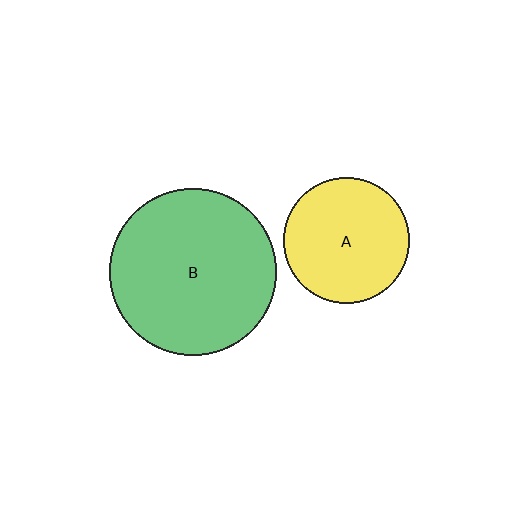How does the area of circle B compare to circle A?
Approximately 1.8 times.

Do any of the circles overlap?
No, none of the circles overlap.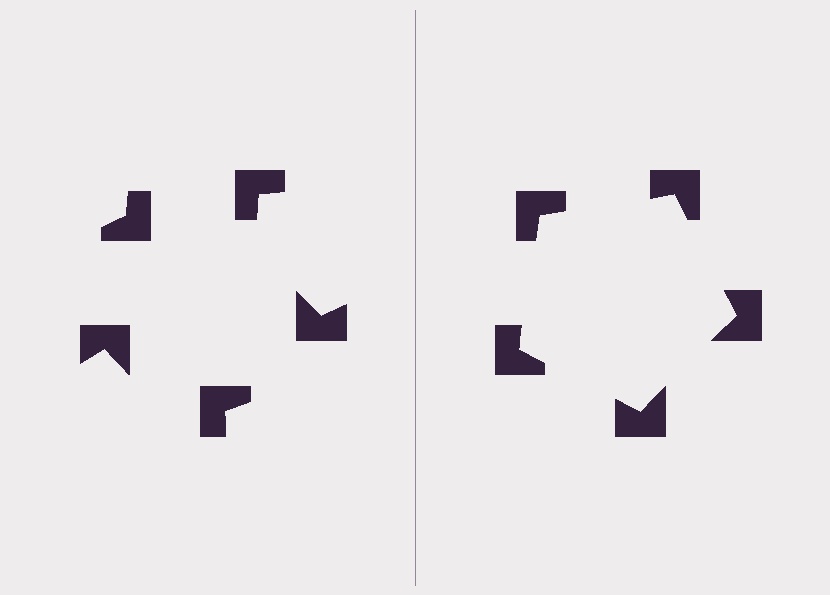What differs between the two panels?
The notched squares are positioned identically on both sides; only the wedge orientations differ. On the right they align to a pentagon; on the left they are misaligned.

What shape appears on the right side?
An illusory pentagon.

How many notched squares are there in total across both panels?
10 — 5 on each side.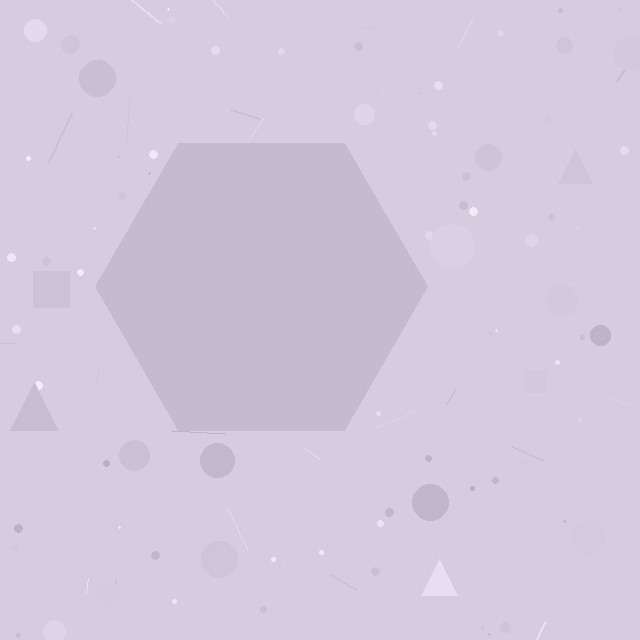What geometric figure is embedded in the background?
A hexagon is embedded in the background.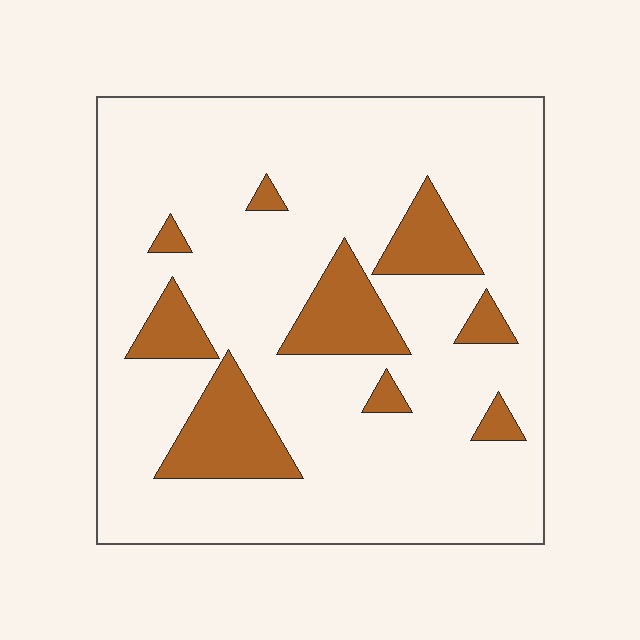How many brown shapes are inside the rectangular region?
9.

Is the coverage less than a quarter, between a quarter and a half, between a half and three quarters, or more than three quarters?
Less than a quarter.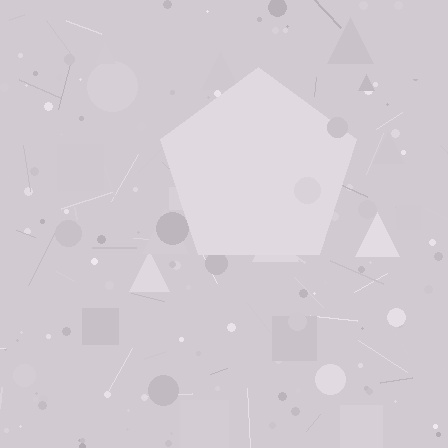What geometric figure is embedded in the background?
A pentagon is embedded in the background.